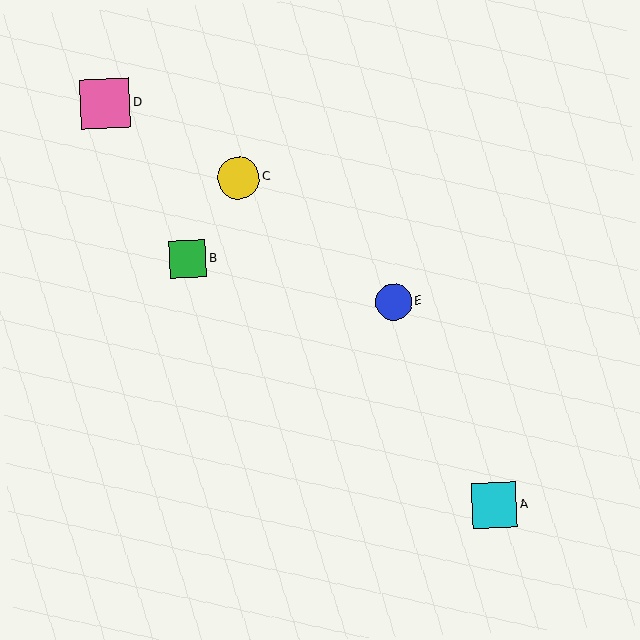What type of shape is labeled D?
Shape D is a pink square.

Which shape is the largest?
The pink square (labeled D) is the largest.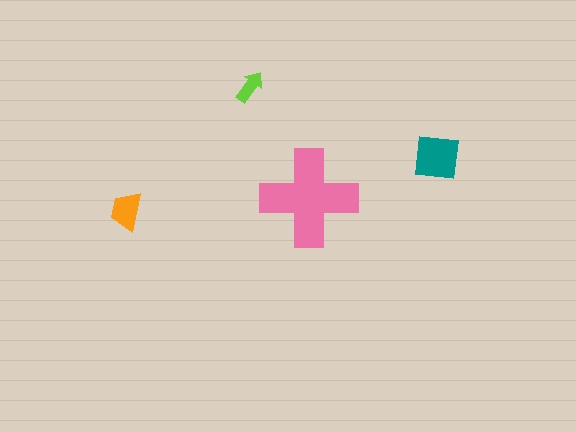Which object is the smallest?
The lime arrow.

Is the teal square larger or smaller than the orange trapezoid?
Larger.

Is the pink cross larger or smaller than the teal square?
Larger.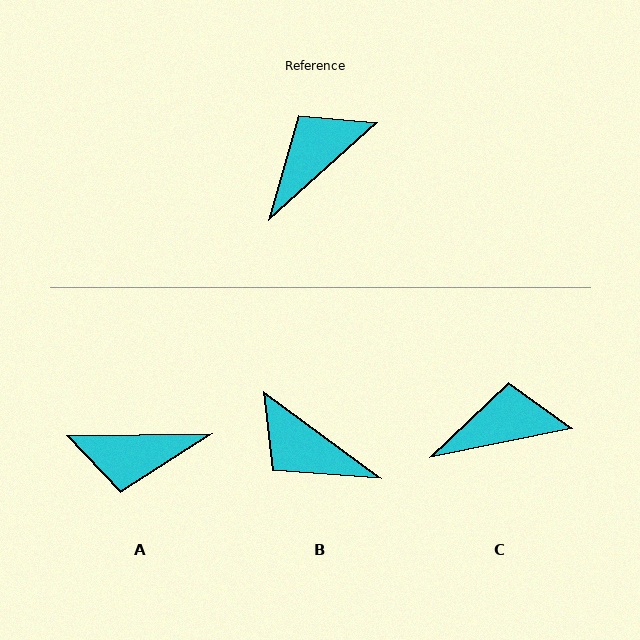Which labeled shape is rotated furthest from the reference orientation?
A, about 139 degrees away.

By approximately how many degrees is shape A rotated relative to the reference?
Approximately 139 degrees counter-clockwise.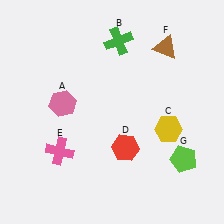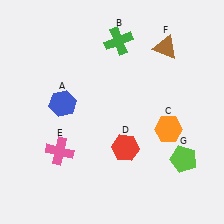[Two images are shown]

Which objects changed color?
A changed from pink to blue. C changed from yellow to orange.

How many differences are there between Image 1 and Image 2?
There are 2 differences between the two images.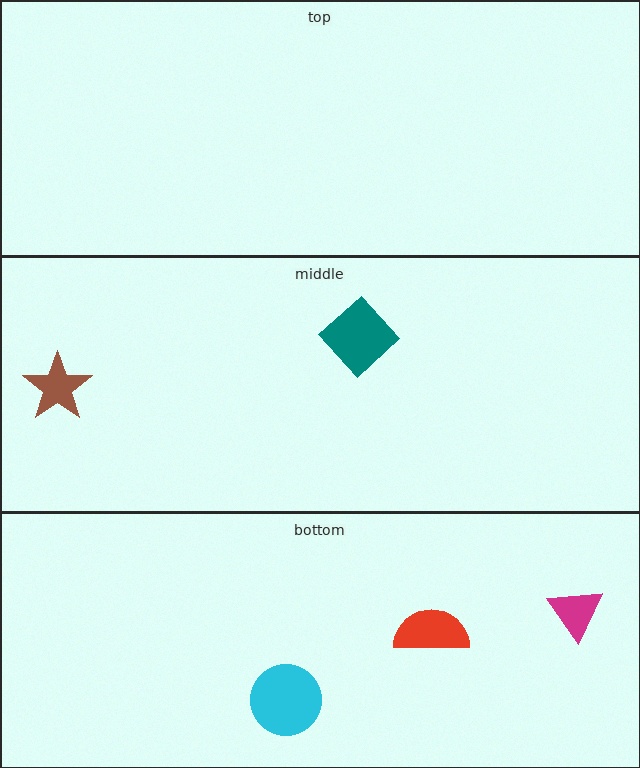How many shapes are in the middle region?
2.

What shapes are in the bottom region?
The magenta triangle, the red semicircle, the cyan circle.